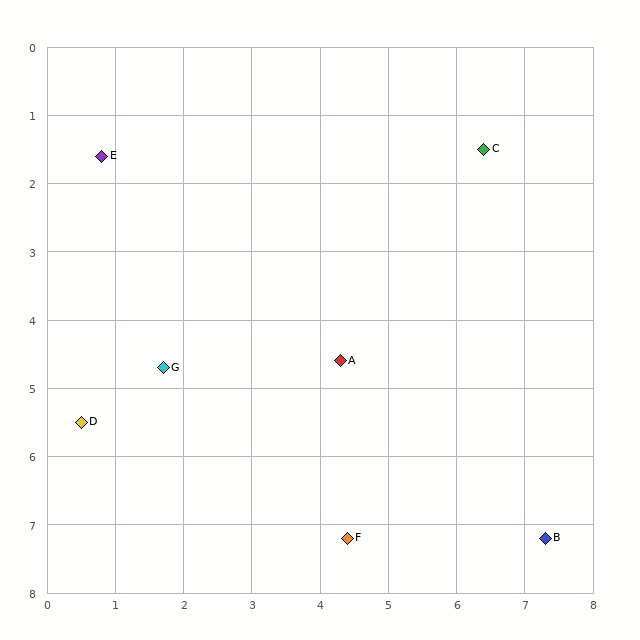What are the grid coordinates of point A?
Point A is at approximately (4.3, 4.6).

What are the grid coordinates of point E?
Point E is at approximately (0.8, 1.6).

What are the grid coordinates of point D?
Point D is at approximately (0.5, 5.5).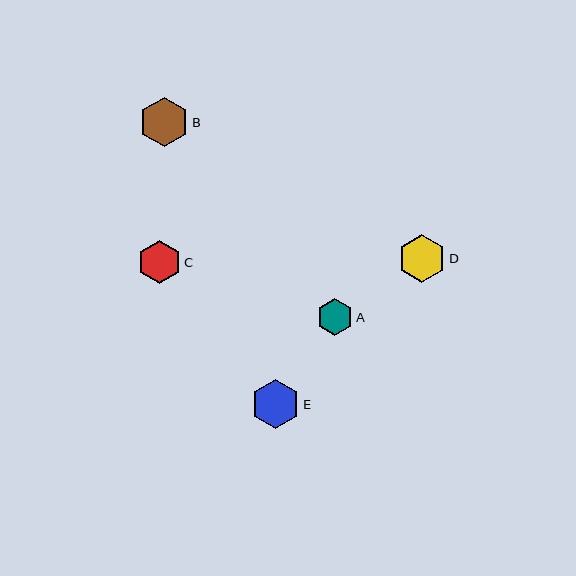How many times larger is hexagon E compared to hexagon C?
Hexagon E is approximately 1.1 times the size of hexagon C.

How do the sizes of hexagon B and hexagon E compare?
Hexagon B and hexagon E are approximately the same size.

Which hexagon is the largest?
Hexagon B is the largest with a size of approximately 50 pixels.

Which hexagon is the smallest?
Hexagon A is the smallest with a size of approximately 37 pixels.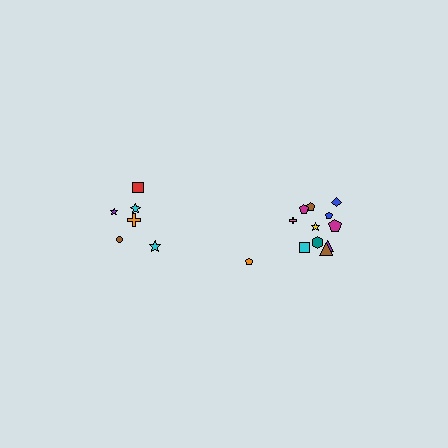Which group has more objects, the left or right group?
The right group.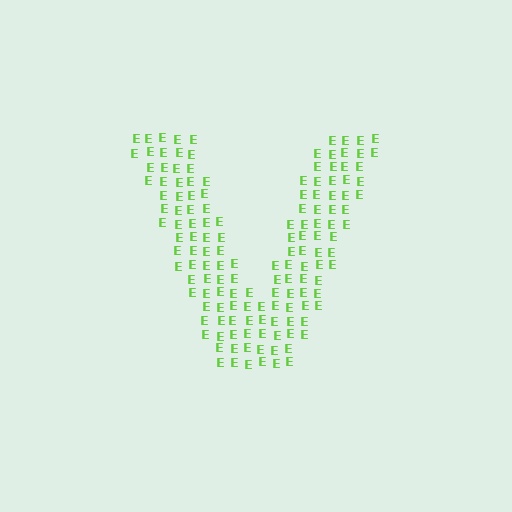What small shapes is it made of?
It is made of small letter E's.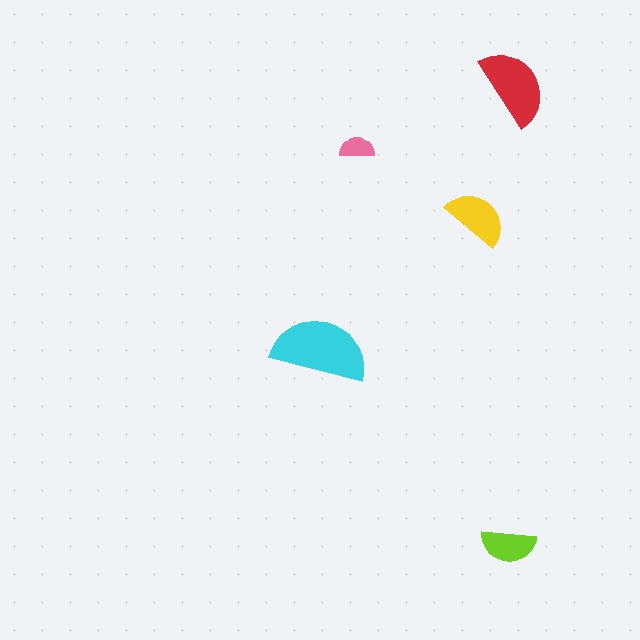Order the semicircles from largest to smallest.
the cyan one, the red one, the yellow one, the lime one, the pink one.